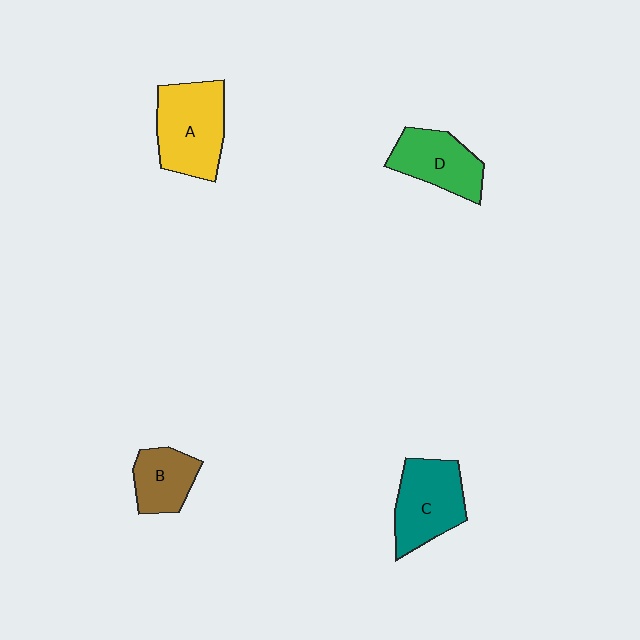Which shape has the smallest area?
Shape B (brown).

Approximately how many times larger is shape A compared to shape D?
Approximately 1.3 times.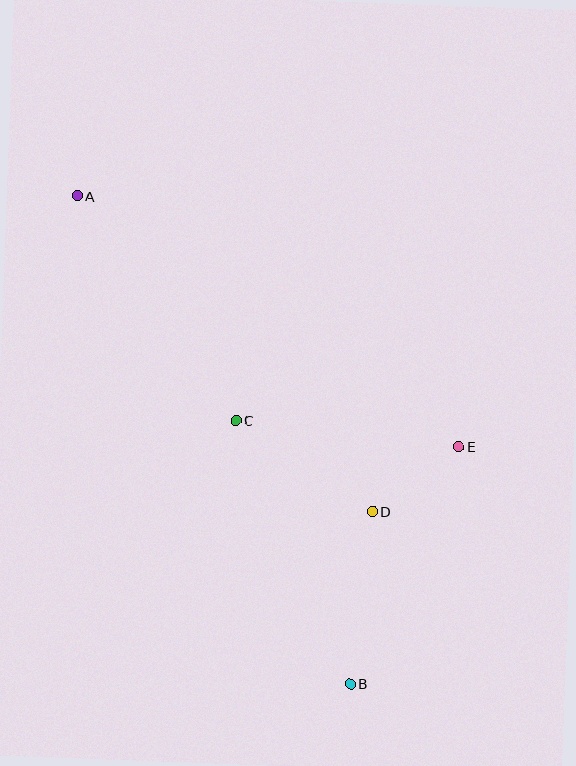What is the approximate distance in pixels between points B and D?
The distance between B and D is approximately 174 pixels.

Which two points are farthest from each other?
Points A and B are farthest from each other.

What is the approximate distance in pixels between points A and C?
The distance between A and C is approximately 275 pixels.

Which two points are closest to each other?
Points D and E are closest to each other.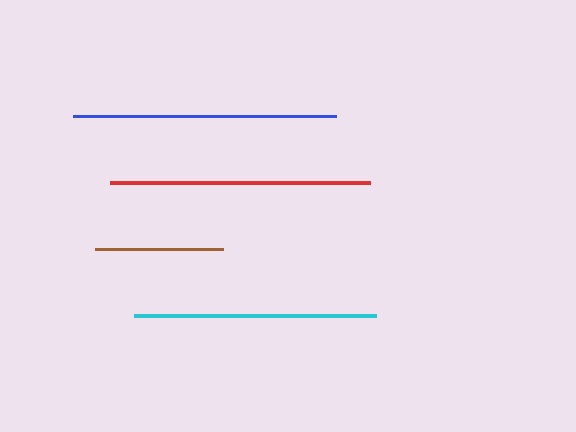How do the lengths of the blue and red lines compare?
The blue and red lines are approximately the same length.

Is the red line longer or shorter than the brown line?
The red line is longer than the brown line.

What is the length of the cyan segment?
The cyan segment is approximately 242 pixels long.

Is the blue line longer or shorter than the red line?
The blue line is longer than the red line.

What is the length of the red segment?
The red segment is approximately 260 pixels long.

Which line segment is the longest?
The blue line is the longest at approximately 262 pixels.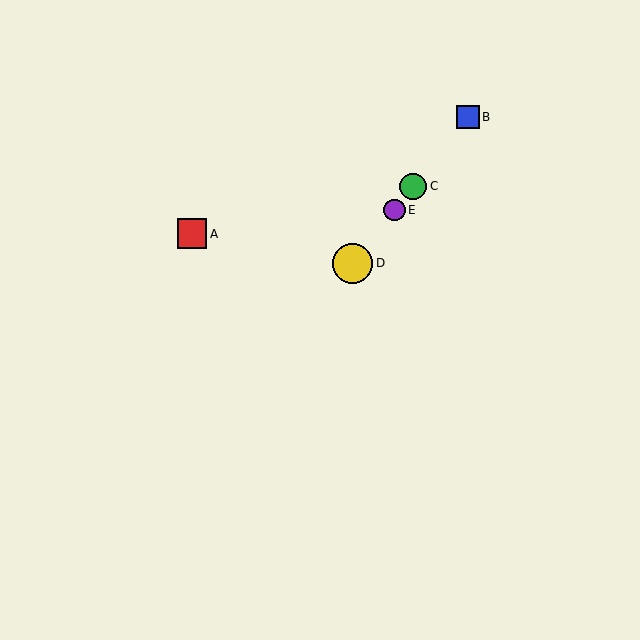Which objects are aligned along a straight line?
Objects B, C, D, E are aligned along a straight line.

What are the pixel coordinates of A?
Object A is at (192, 234).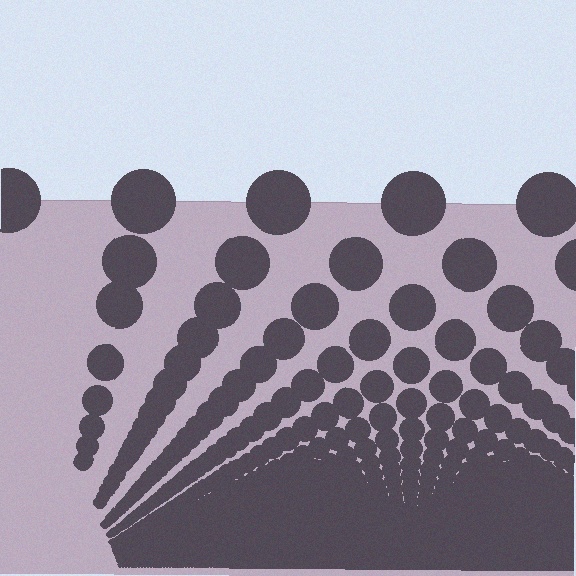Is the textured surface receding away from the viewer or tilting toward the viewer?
The surface appears to tilt toward the viewer. Texture elements get larger and sparser toward the top.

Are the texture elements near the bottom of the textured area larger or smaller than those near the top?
Smaller. The gradient is inverted — elements near the bottom are smaller and denser.